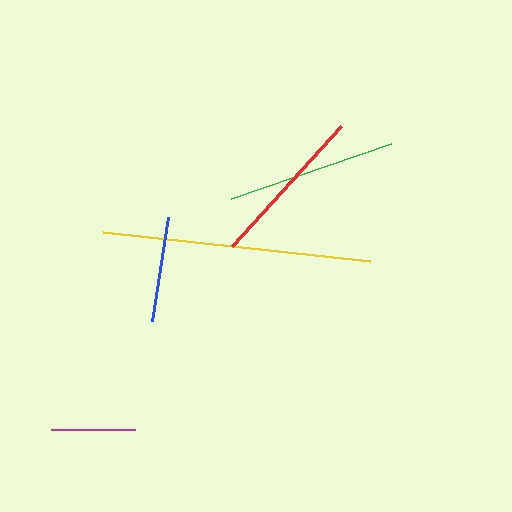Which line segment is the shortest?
The magenta line is the shortest at approximately 84 pixels.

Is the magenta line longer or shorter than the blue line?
The blue line is longer than the magenta line.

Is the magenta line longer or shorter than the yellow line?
The yellow line is longer than the magenta line.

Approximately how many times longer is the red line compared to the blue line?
The red line is approximately 1.5 times the length of the blue line.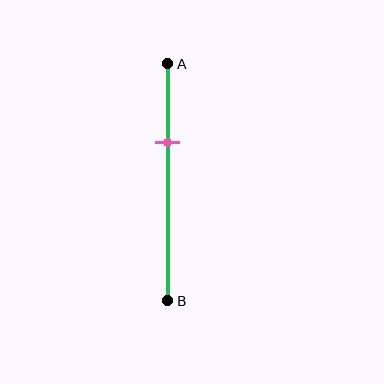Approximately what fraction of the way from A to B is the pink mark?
The pink mark is approximately 35% of the way from A to B.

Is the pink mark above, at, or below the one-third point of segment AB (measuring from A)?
The pink mark is approximately at the one-third point of segment AB.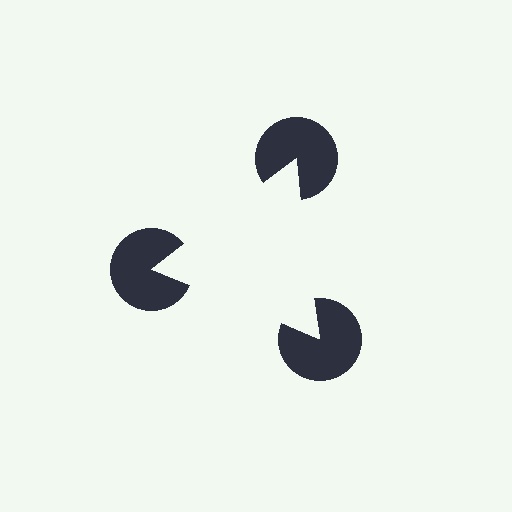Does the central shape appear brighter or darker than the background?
It typically appears slightly brighter than the background, even though no actual brightness change is drawn.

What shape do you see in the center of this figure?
An illusory triangle — its edges are inferred from the aligned wedge cuts in the pac-man discs, not physically drawn.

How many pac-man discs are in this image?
There are 3 — one at each vertex of the illusory triangle.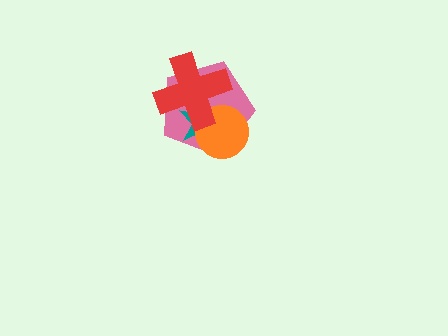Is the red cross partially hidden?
No, no other shape covers it.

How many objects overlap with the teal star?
3 objects overlap with the teal star.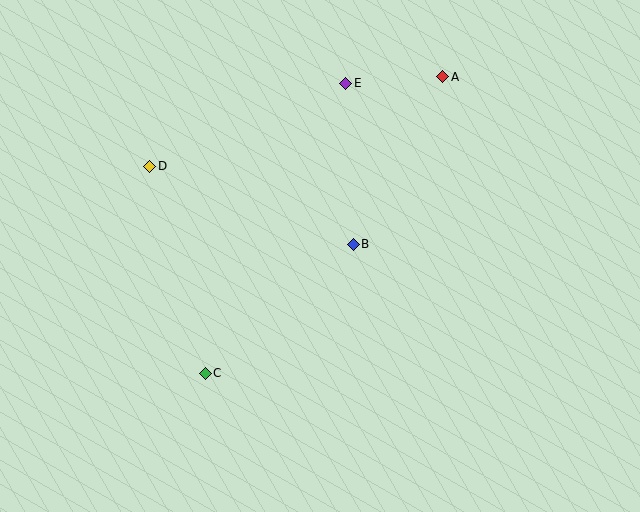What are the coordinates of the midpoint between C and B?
The midpoint between C and B is at (279, 309).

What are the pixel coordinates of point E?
Point E is at (346, 83).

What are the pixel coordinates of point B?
Point B is at (353, 244).